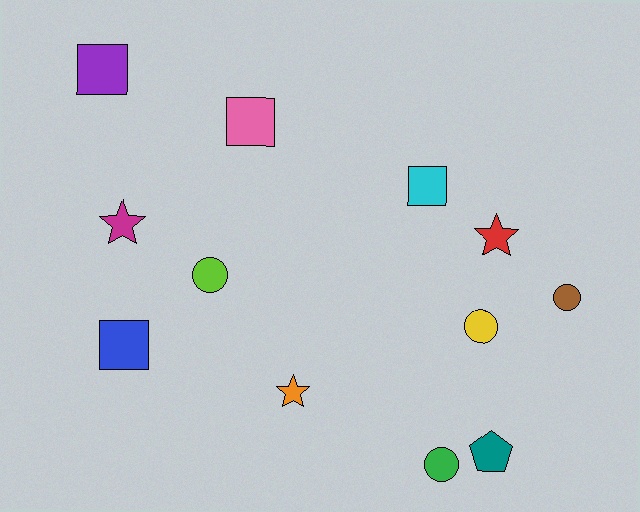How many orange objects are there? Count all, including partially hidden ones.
There is 1 orange object.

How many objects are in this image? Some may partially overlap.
There are 12 objects.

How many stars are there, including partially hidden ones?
There are 3 stars.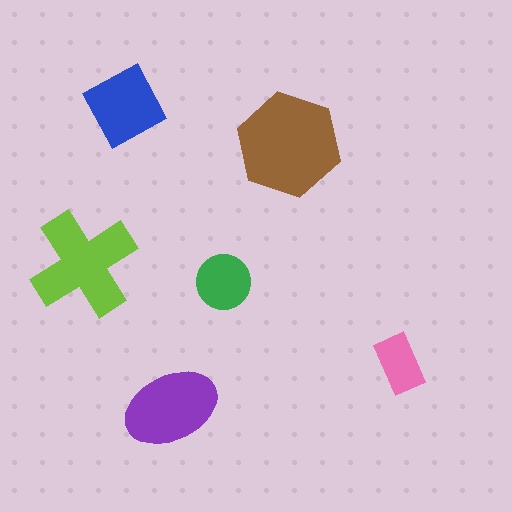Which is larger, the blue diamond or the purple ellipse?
The purple ellipse.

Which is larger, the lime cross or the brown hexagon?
The brown hexagon.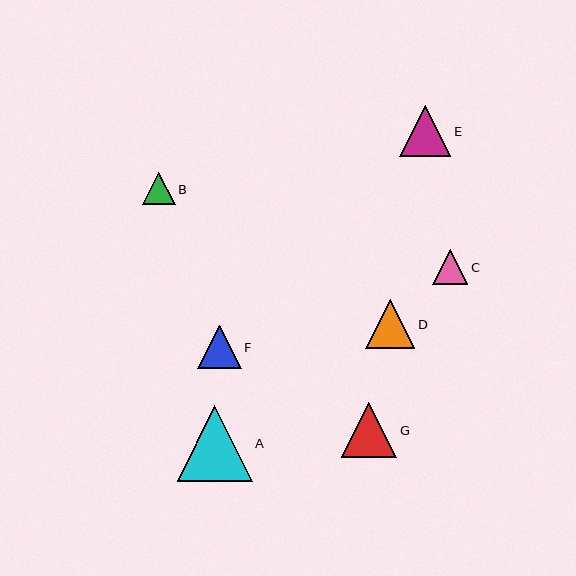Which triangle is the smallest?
Triangle B is the smallest with a size of approximately 33 pixels.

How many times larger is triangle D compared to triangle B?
Triangle D is approximately 1.5 times the size of triangle B.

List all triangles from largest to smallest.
From largest to smallest: A, G, E, D, F, C, B.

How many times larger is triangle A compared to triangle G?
Triangle A is approximately 1.4 times the size of triangle G.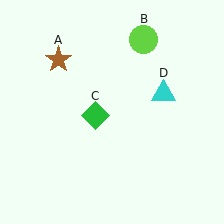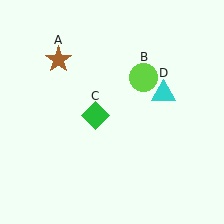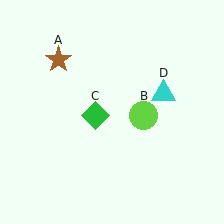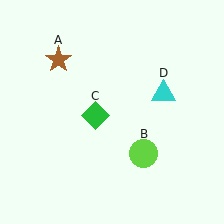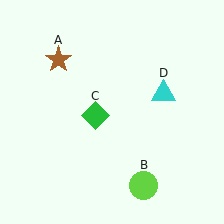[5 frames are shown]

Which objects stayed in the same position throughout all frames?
Brown star (object A) and green diamond (object C) and cyan triangle (object D) remained stationary.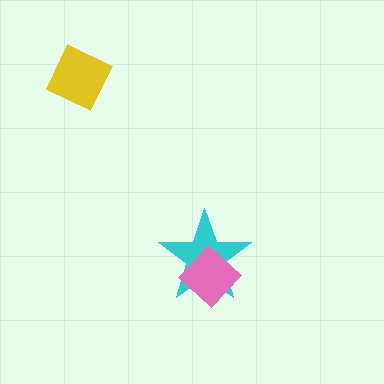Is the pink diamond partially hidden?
No, no other shape covers it.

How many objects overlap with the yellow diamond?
0 objects overlap with the yellow diamond.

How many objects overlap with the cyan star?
1 object overlaps with the cyan star.